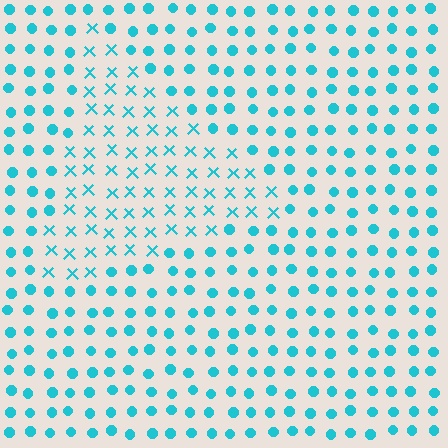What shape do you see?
I see a triangle.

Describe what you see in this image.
The image is filled with small cyan elements arranged in a uniform grid. A triangle-shaped region contains X marks, while the surrounding area contains circles. The boundary is defined purely by the change in element shape.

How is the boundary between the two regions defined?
The boundary is defined by a change in element shape: X marks inside vs. circles outside. All elements share the same color and spacing.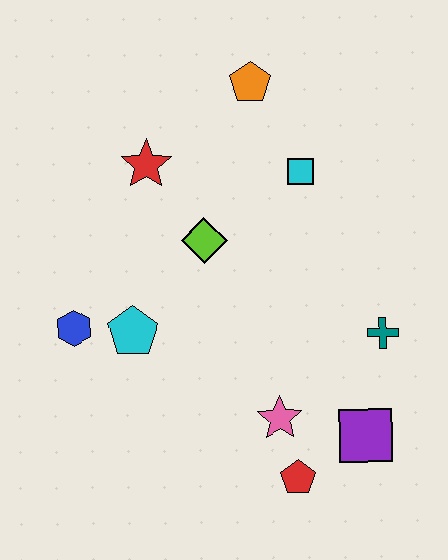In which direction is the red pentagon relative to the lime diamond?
The red pentagon is below the lime diamond.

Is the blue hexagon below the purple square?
No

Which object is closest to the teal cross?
The purple square is closest to the teal cross.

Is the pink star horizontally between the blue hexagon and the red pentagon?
Yes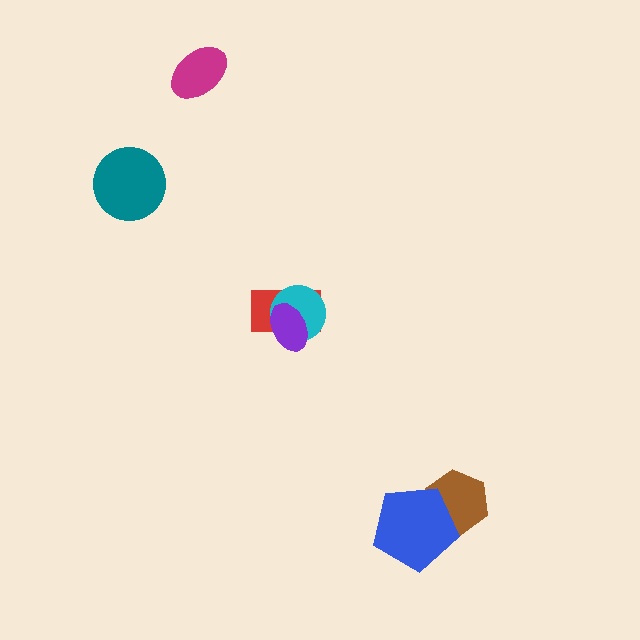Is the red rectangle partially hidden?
Yes, it is partially covered by another shape.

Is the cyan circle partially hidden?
Yes, it is partially covered by another shape.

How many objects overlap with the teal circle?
0 objects overlap with the teal circle.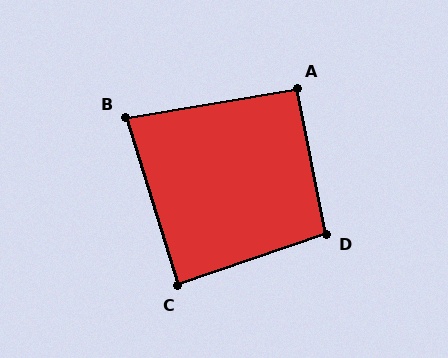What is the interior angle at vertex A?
Approximately 92 degrees (approximately right).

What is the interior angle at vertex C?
Approximately 88 degrees (approximately right).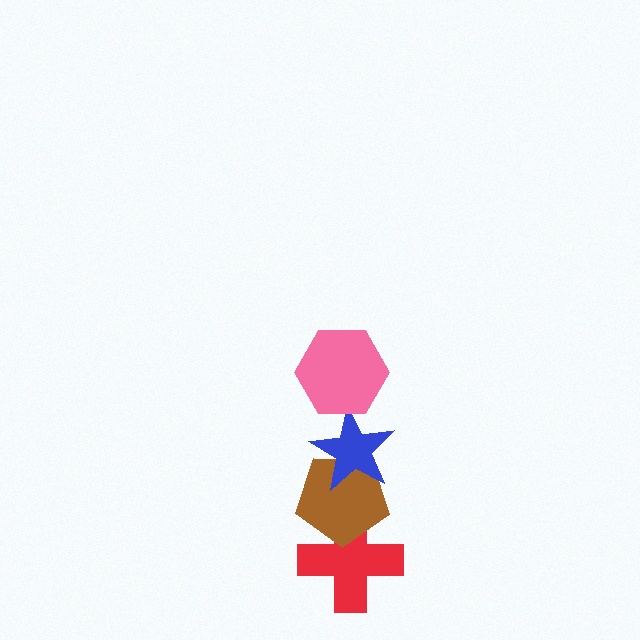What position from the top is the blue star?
The blue star is 2nd from the top.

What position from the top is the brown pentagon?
The brown pentagon is 3rd from the top.